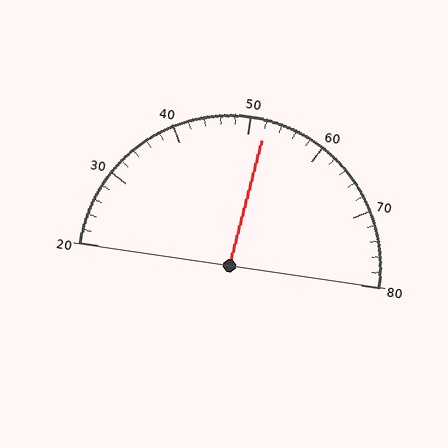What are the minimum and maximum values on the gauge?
The gauge ranges from 20 to 80.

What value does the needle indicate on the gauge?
The needle indicates approximately 52.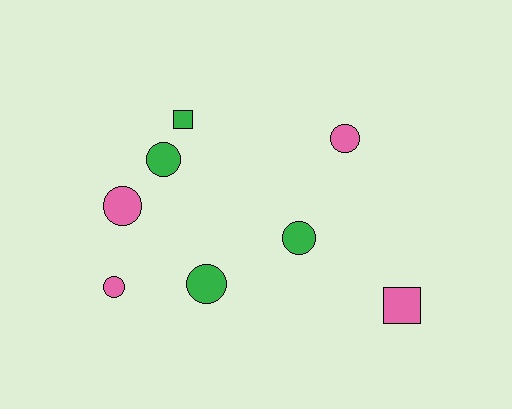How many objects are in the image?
There are 8 objects.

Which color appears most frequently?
Pink, with 4 objects.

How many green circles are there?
There are 3 green circles.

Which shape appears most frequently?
Circle, with 6 objects.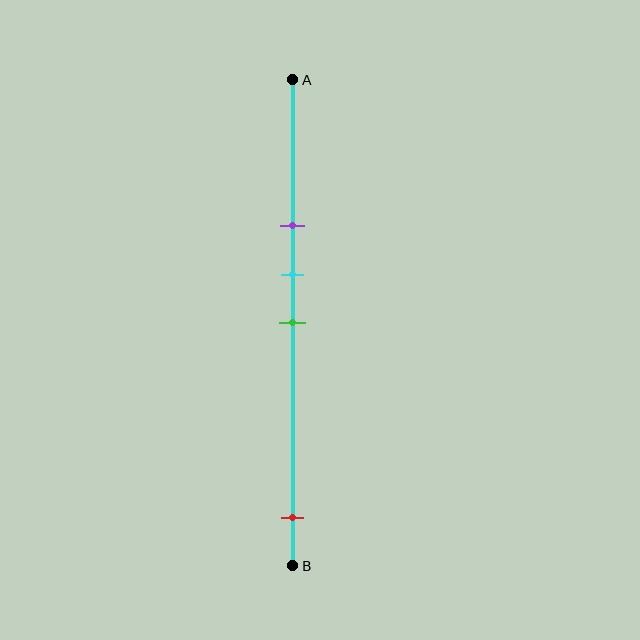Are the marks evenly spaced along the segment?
No, the marks are not evenly spaced.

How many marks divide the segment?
There are 4 marks dividing the segment.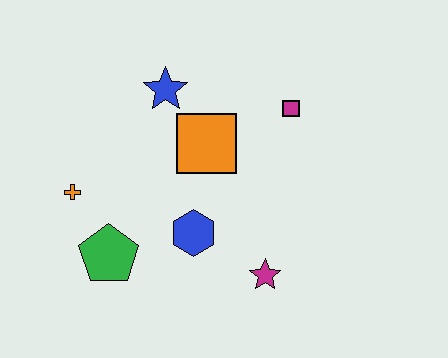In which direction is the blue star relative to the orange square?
The blue star is above the orange square.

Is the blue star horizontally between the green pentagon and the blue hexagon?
Yes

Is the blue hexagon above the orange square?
No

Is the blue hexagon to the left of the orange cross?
No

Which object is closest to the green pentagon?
The orange cross is closest to the green pentagon.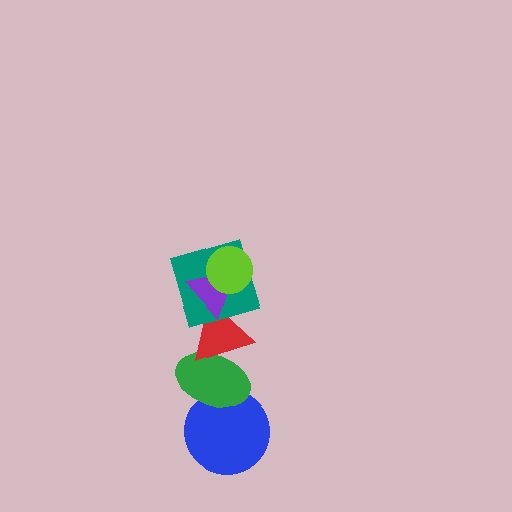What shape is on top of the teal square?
The purple triangle is on top of the teal square.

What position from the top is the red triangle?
The red triangle is 4th from the top.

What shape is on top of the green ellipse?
The red triangle is on top of the green ellipse.